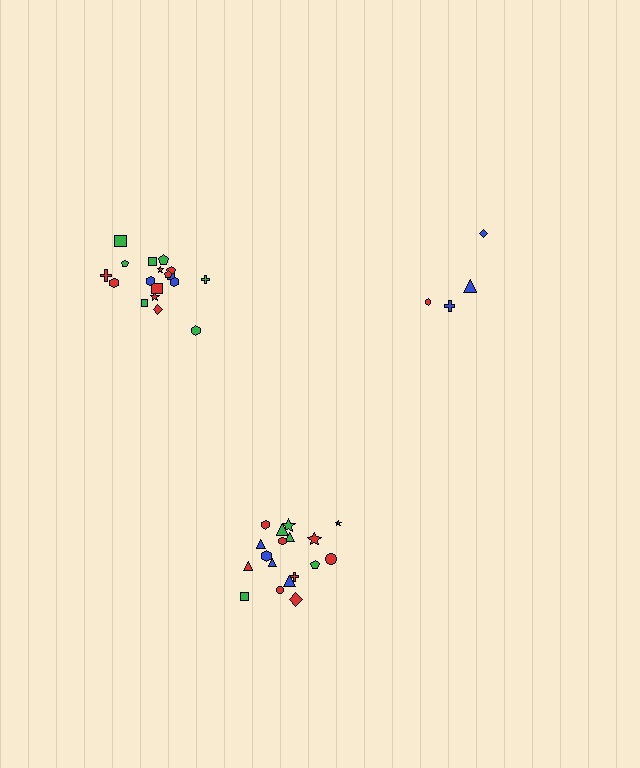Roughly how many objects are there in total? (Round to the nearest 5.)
Roughly 40 objects in total.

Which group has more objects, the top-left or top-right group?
The top-left group.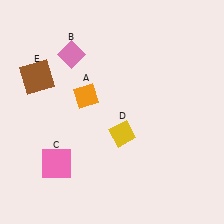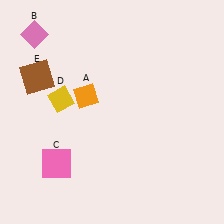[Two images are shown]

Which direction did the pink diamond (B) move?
The pink diamond (B) moved left.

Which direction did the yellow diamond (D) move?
The yellow diamond (D) moved left.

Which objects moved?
The objects that moved are: the pink diamond (B), the yellow diamond (D).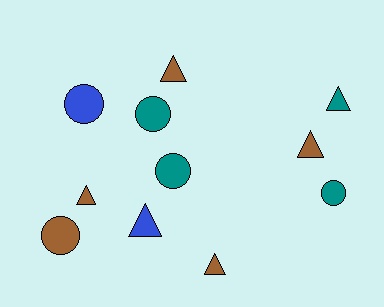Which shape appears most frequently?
Triangle, with 6 objects.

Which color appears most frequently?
Brown, with 5 objects.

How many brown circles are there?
There is 1 brown circle.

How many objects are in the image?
There are 11 objects.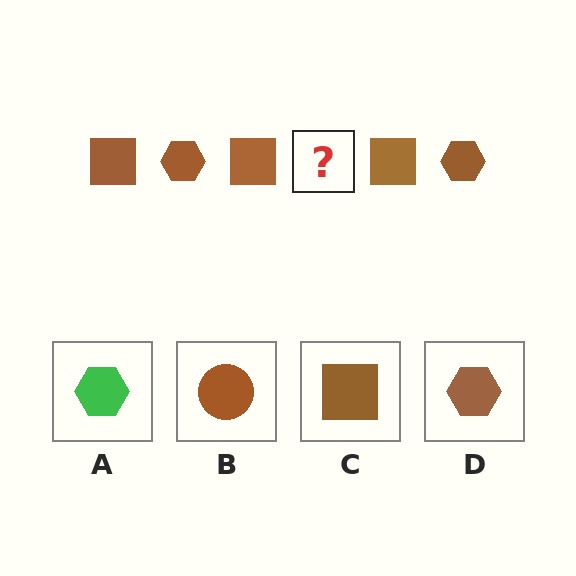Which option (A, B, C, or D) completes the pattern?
D.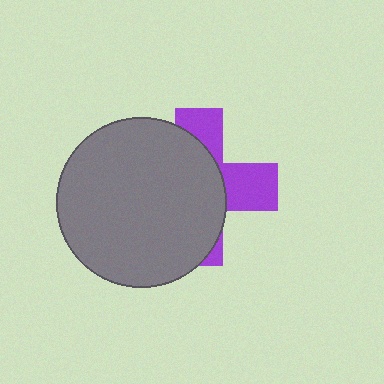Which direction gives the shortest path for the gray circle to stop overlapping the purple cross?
Moving left gives the shortest separation.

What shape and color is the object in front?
The object in front is a gray circle.